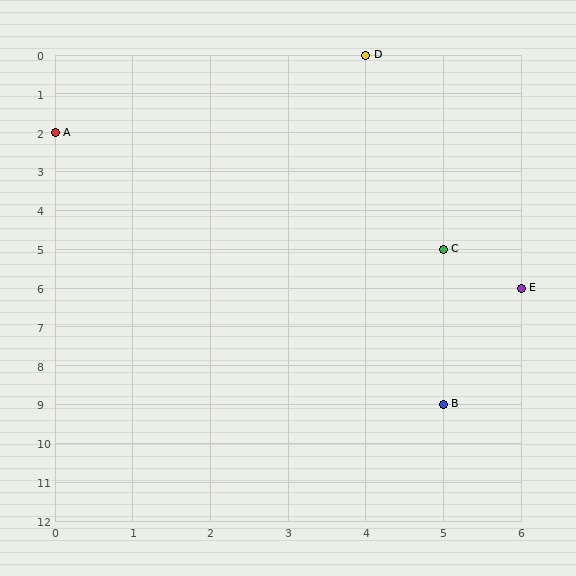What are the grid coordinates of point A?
Point A is at grid coordinates (0, 2).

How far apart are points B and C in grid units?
Points B and C are 4 rows apart.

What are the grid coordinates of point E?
Point E is at grid coordinates (6, 6).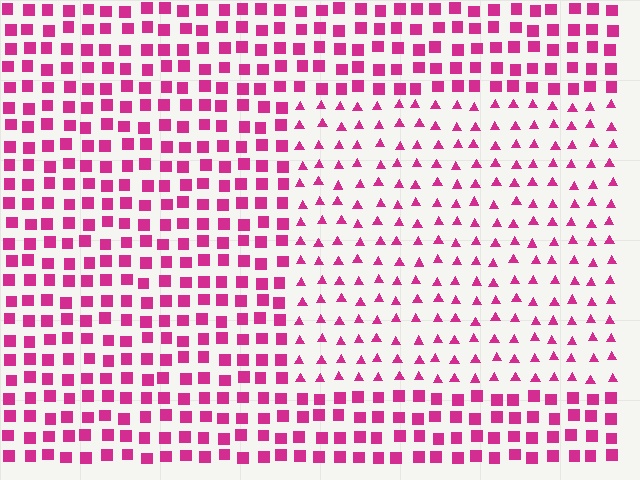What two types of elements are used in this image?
The image uses triangles inside the rectangle region and squares outside it.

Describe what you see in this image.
The image is filled with small magenta elements arranged in a uniform grid. A rectangle-shaped region contains triangles, while the surrounding area contains squares. The boundary is defined purely by the change in element shape.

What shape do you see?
I see a rectangle.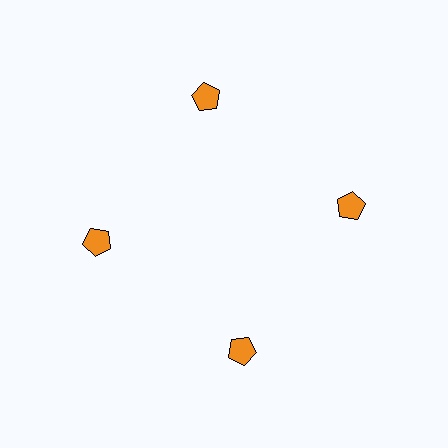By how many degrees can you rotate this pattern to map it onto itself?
The pattern maps onto itself every 90 degrees of rotation.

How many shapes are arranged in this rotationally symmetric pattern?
There are 4 shapes, arranged in 4 groups of 1.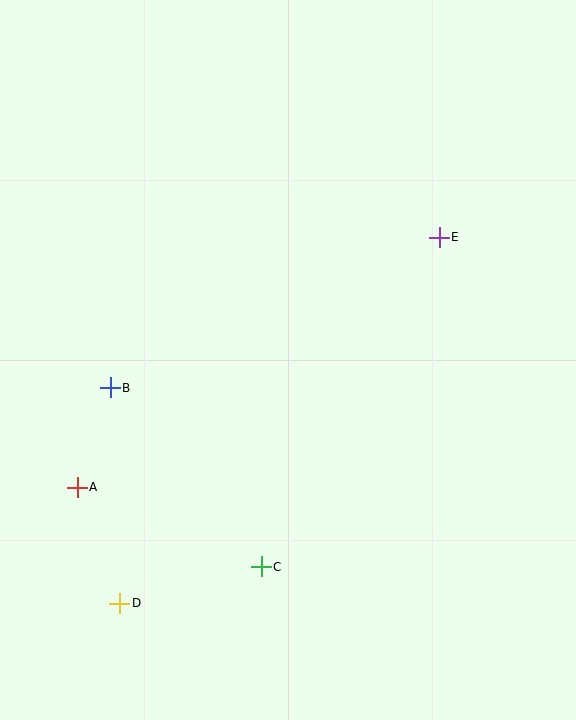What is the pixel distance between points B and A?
The distance between B and A is 105 pixels.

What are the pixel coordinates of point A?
Point A is at (77, 487).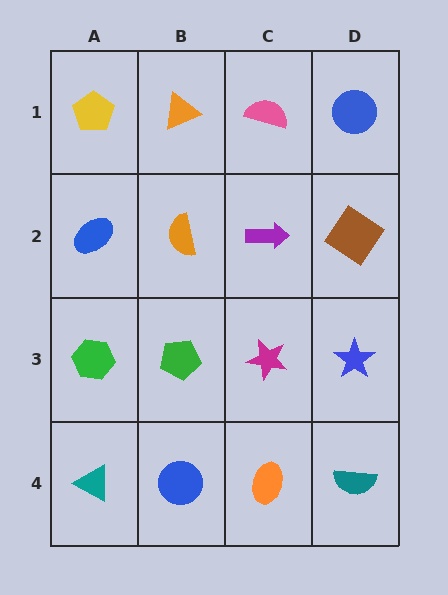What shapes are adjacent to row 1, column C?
A purple arrow (row 2, column C), an orange triangle (row 1, column B), a blue circle (row 1, column D).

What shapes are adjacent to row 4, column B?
A green pentagon (row 3, column B), a teal triangle (row 4, column A), an orange ellipse (row 4, column C).